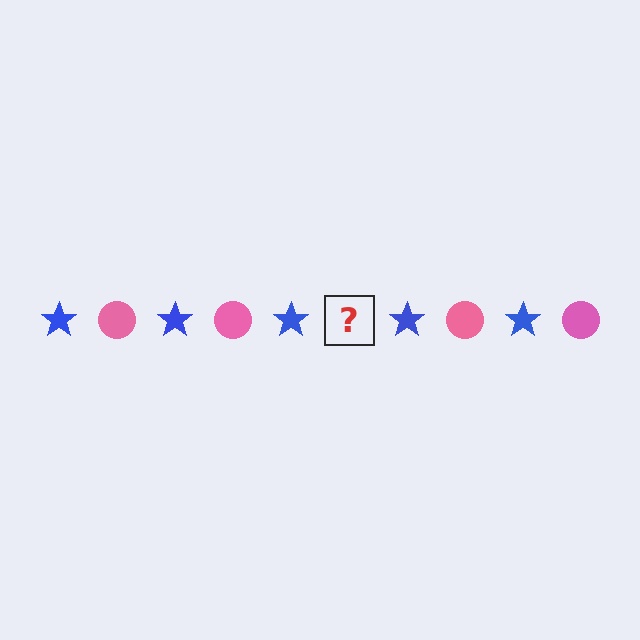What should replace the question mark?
The question mark should be replaced with a pink circle.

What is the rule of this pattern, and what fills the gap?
The rule is that the pattern alternates between blue star and pink circle. The gap should be filled with a pink circle.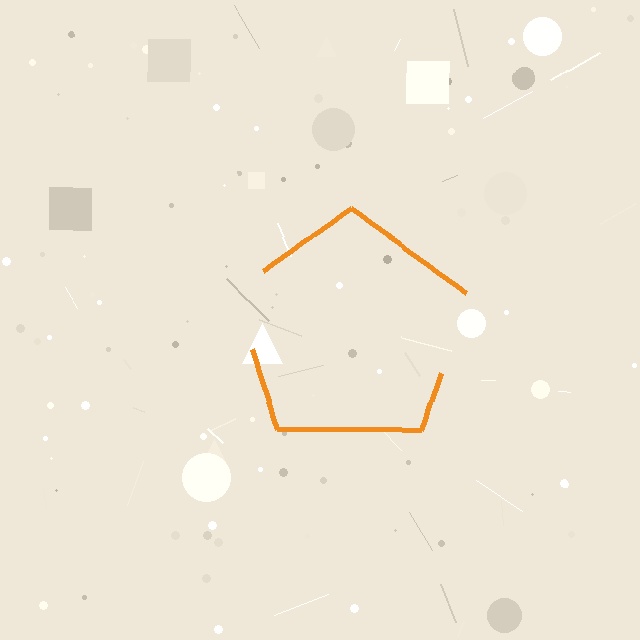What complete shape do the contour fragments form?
The contour fragments form a pentagon.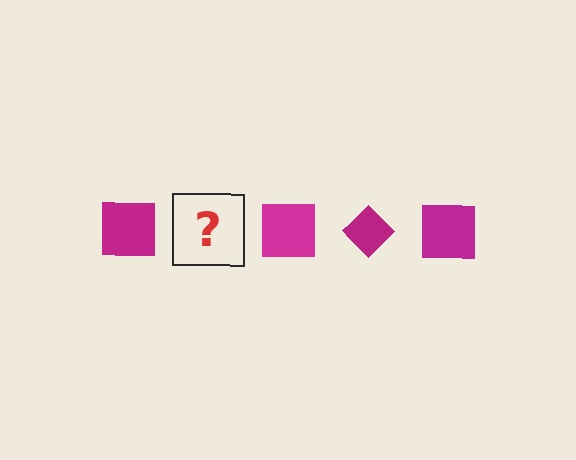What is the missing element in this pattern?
The missing element is a magenta diamond.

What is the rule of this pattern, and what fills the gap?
The rule is that the pattern cycles through square, diamond shapes in magenta. The gap should be filled with a magenta diamond.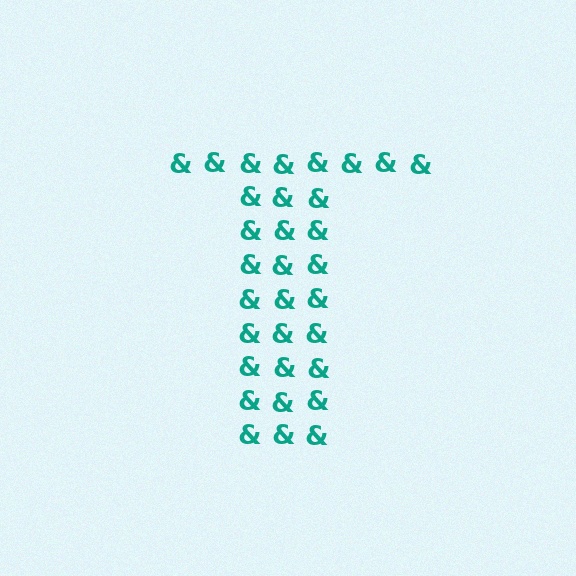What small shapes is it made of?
It is made of small ampersands.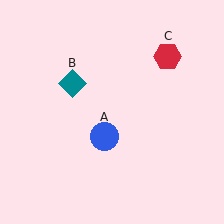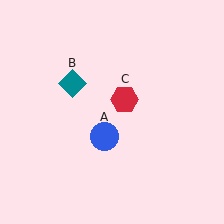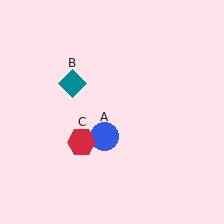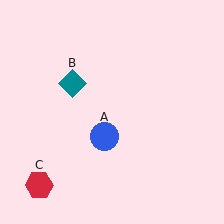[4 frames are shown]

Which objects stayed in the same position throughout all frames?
Blue circle (object A) and teal diamond (object B) remained stationary.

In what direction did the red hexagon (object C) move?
The red hexagon (object C) moved down and to the left.